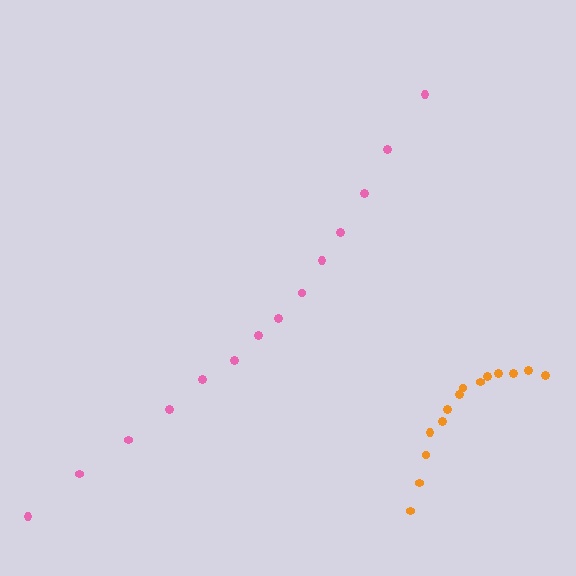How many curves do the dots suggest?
There are 2 distinct paths.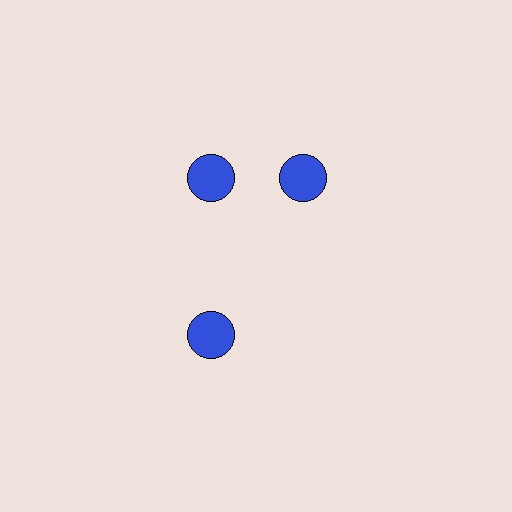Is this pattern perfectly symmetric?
No. The 3 blue circles are arranged in a ring, but one element near the 3 o'clock position is rotated out of alignment along the ring, breaking the 3-fold rotational symmetry.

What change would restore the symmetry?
The symmetry would be restored by rotating it back into even spacing with its neighbors so that all 3 circles sit at equal angles and equal distance from the center.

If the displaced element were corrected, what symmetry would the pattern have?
It would have 3-fold rotational symmetry — the pattern would map onto itself every 120 degrees.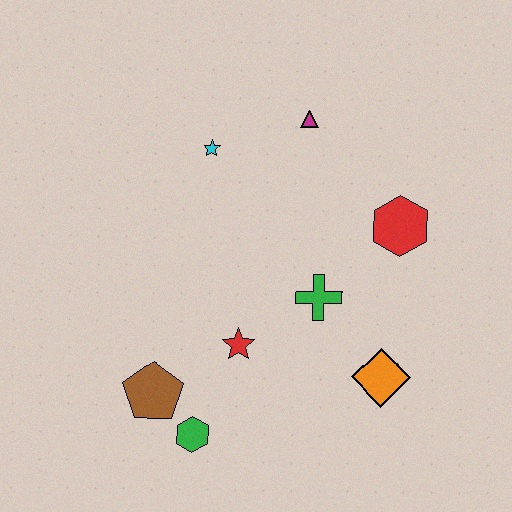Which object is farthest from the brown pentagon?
The magenta triangle is farthest from the brown pentagon.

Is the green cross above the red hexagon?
No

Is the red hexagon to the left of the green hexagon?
No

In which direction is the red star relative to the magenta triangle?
The red star is below the magenta triangle.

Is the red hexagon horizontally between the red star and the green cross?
No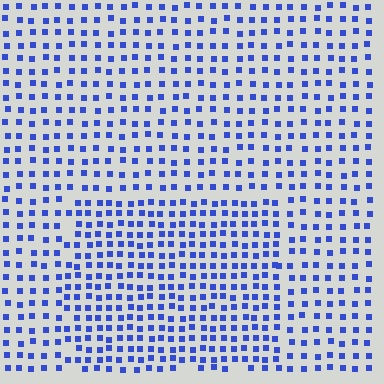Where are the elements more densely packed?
The elements are more densely packed inside the rectangle boundary.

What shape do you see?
I see a rectangle.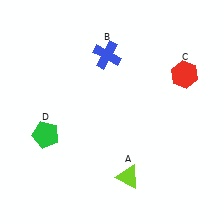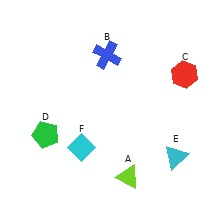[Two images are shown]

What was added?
A cyan triangle (E), a cyan diamond (F) were added in Image 2.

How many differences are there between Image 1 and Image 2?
There are 2 differences between the two images.